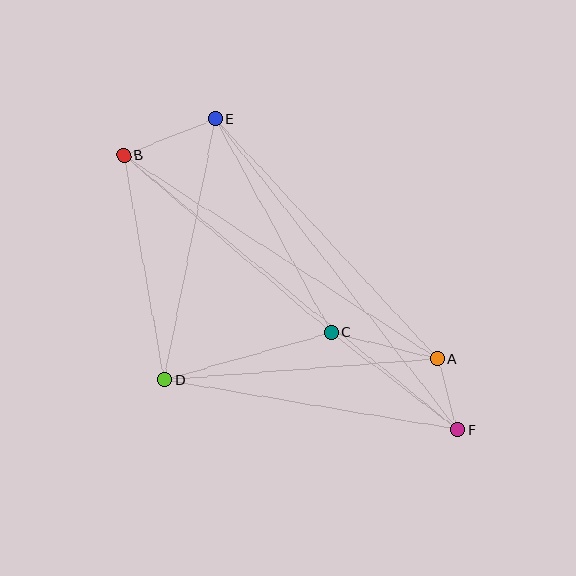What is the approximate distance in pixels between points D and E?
The distance between D and E is approximately 266 pixels.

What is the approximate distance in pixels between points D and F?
The distance between D and F is approximately 297 pixels.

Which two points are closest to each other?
Points A and F are closest to each other.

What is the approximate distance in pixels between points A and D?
The distance between A and D is approximately 274 pixels.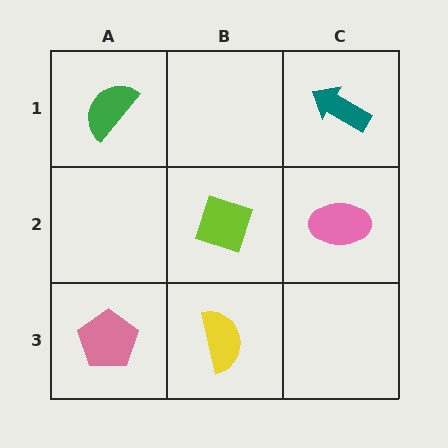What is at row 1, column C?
A teal arrow.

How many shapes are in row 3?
2 shapes.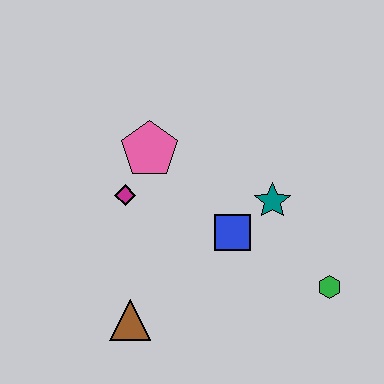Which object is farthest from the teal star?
The brown triangle is farthest from the teal star.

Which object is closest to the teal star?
The blue square is closest to the teal star.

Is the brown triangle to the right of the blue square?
No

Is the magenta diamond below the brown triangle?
No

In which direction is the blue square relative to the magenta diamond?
The blue square is to the right of the magenta diamond.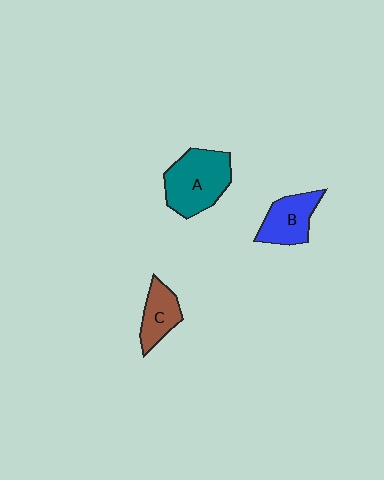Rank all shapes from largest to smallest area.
From largest to smallest: A (teal), B (blue), C (brown).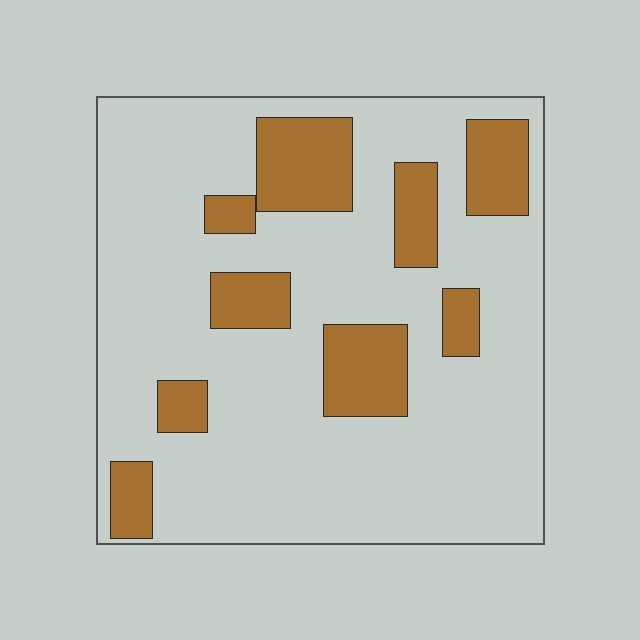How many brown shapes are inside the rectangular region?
9.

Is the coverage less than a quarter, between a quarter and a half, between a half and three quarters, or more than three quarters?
Less than a quarter.